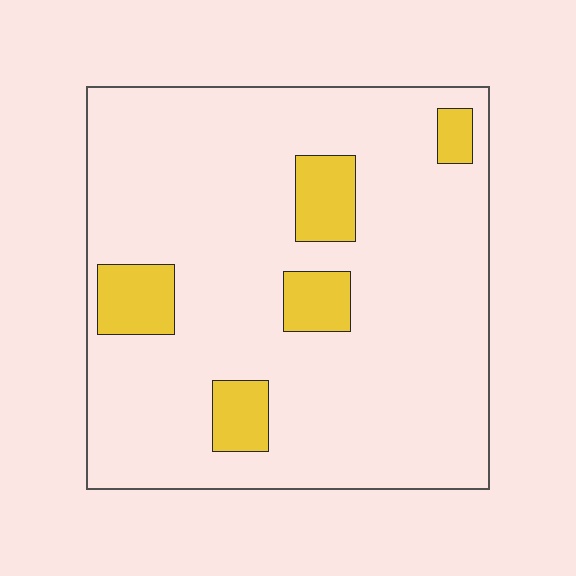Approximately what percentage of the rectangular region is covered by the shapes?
Approximately 15%.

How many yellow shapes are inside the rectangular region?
5.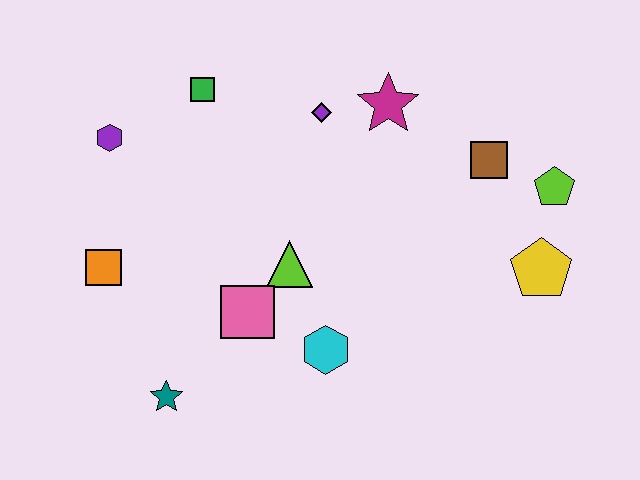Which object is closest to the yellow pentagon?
The lime pentagon is closest to the yellow pentagon.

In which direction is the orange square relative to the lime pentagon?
The orange square is to the left of the lime pentagon.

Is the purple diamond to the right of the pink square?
Yes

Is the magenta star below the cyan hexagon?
No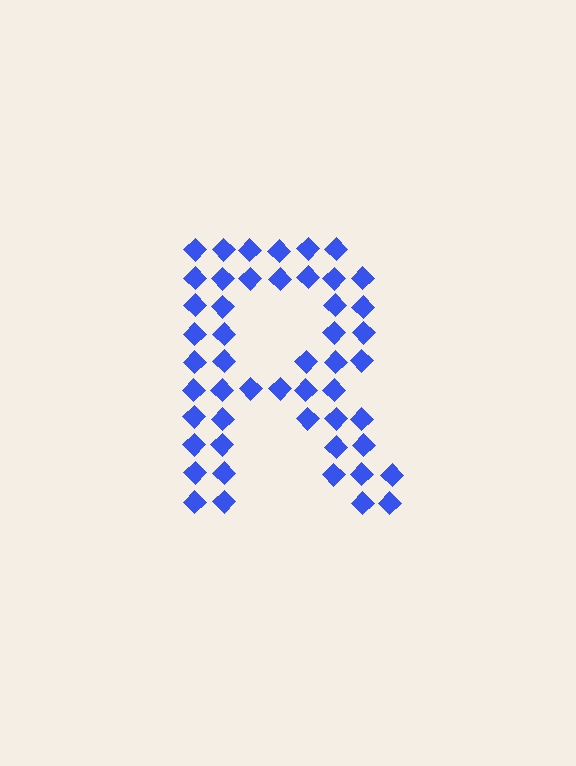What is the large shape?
The large shape is the letter R.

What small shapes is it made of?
It is made of small diamonds.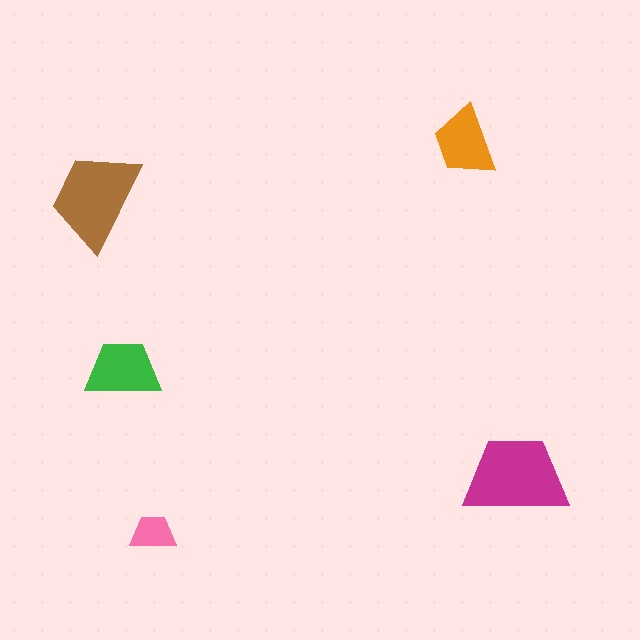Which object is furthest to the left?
The brown trapezoid is leftmost.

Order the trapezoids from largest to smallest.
the magenta one, the brown one, the green one, the orange one, the pink one.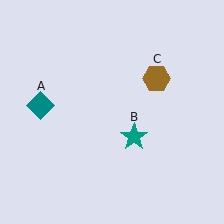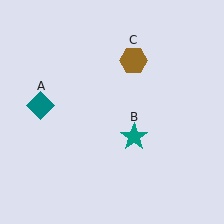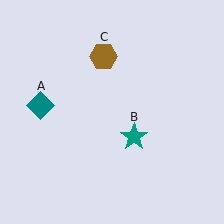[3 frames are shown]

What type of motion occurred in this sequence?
The brown hexagon (object C) rotated counterclockwise around the center of the scene.